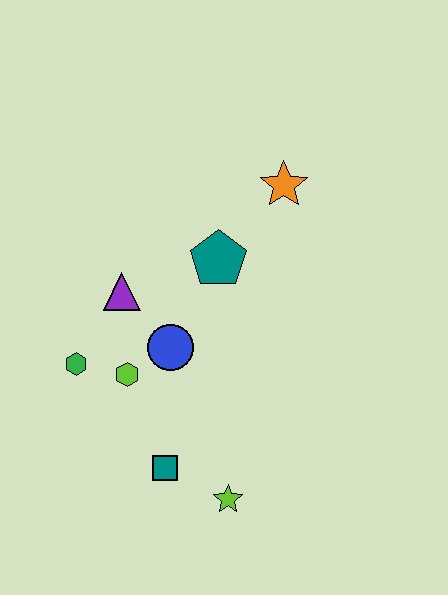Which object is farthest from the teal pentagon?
The lime star is farthest from the teal pentagon.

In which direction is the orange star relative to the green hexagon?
The orange star is to the right of the green hexagon.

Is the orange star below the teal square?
No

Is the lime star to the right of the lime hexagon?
Yes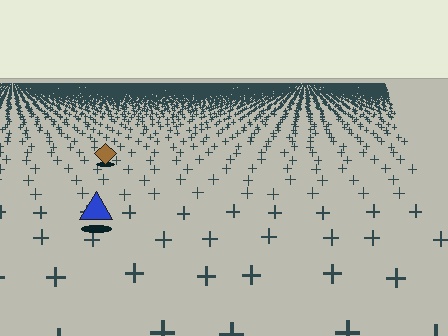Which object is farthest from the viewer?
The brown diamond is farthest from the viewer. It appears smaller and the ground texture around it is denser.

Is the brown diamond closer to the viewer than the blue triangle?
No. The blue triangle is closer — you can tell from the texture gradient: the ground texture is coarser near it.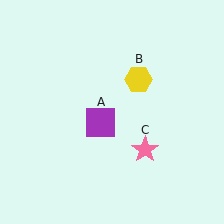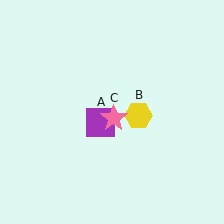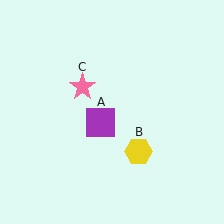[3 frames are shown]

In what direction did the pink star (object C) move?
The pink star (object C) moved up and to the left.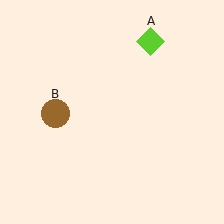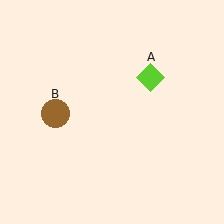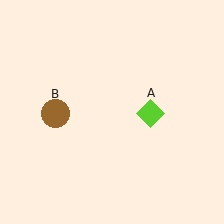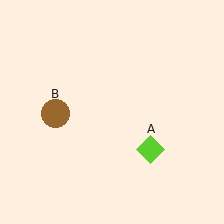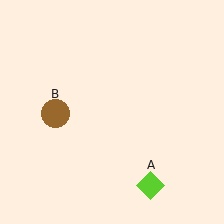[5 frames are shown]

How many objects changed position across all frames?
1 object changed position: lime diamond (object A).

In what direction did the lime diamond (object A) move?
The lime diamond (object A) moved down.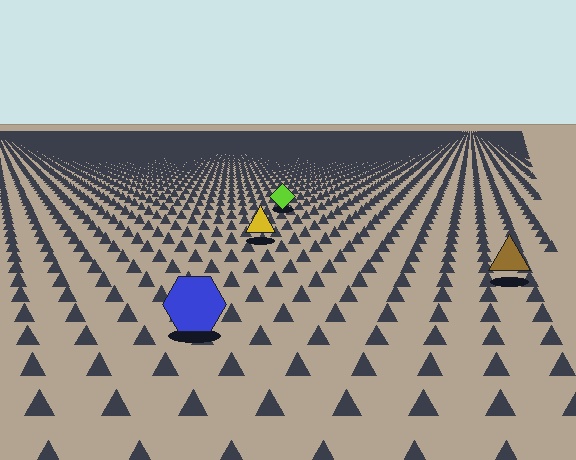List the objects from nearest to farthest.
From nearest to farthest: the blue hexagon, the brown triangle, the yellow triangle, the lime diamond.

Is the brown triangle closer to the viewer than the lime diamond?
Yes. The brown triangle is closer — you can tell from the texture gradient: the ground texture is coarser near it.